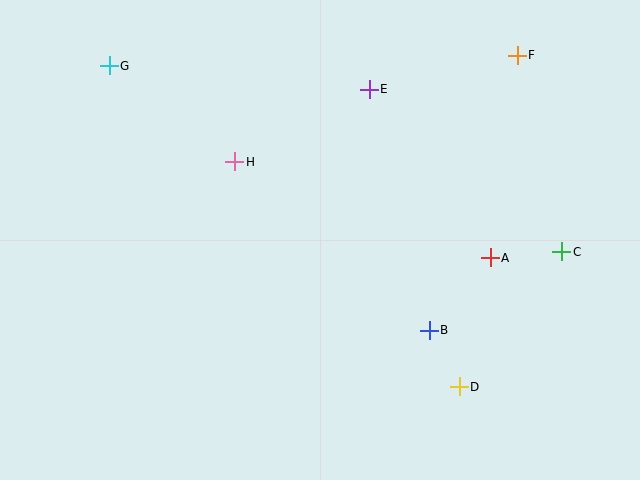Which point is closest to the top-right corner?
Point F is closest to the top-right corner.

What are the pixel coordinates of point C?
Point C is at (562, 252).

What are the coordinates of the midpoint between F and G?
The midpoint between F and G is at (313, 61).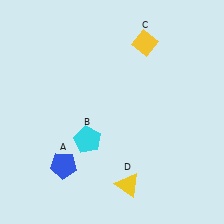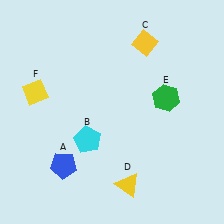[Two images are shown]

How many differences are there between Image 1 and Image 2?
There are 2 differences between the two images.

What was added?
A green hexagon (E), a yellow diamond (F) were added in Image 2.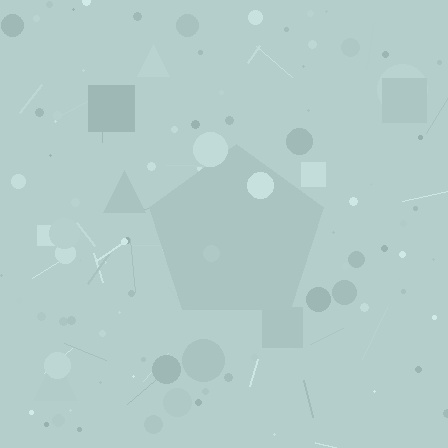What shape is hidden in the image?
A pentagon is hidden in the image.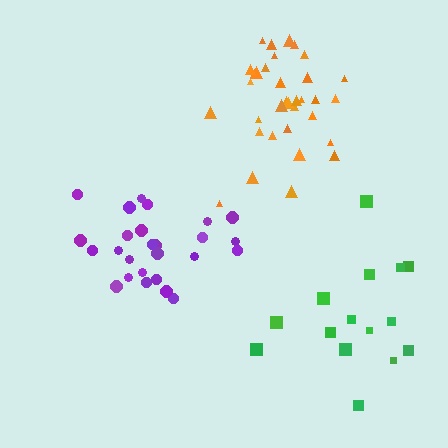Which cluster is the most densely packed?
Orange.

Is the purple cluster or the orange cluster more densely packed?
Orange.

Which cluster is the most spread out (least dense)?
Green.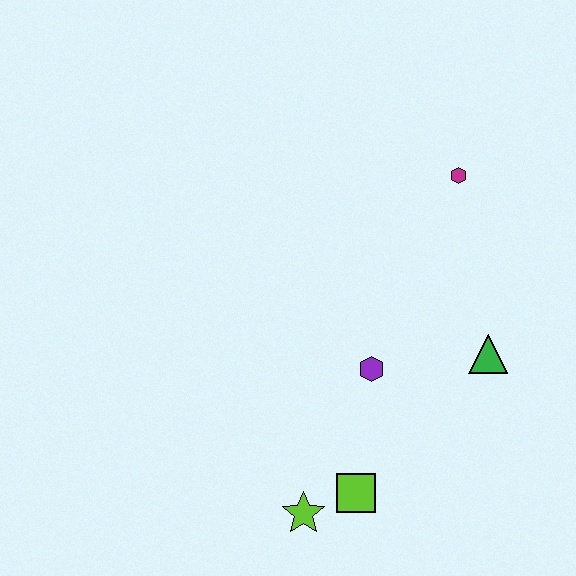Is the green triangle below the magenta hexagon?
Yes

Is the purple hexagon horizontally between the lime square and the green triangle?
Yes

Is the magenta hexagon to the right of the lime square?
Yes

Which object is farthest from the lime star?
The magenta hexagon is farthest from the lime star.